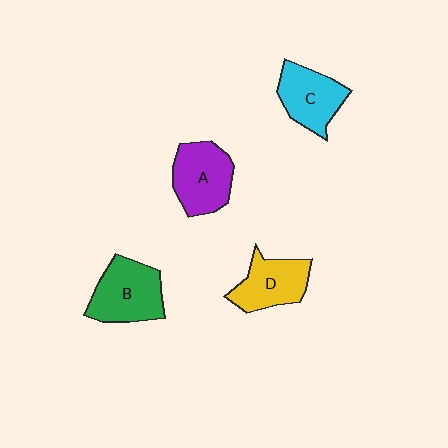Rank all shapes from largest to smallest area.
From largest to smallest: B (green), A (purple), C (cyan), D (yellow).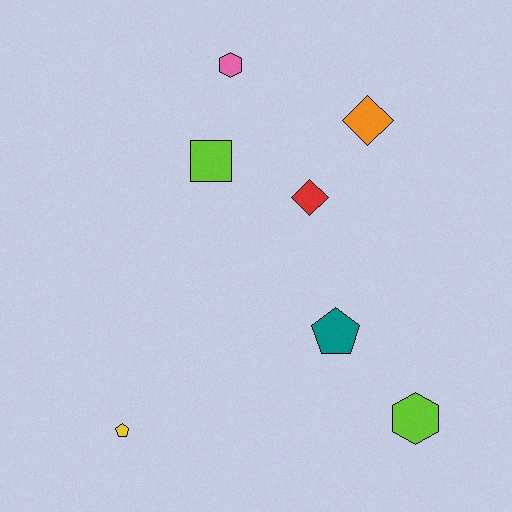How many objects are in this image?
There are 7 objects.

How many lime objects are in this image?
There are 2 lime objects.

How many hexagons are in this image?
There are 2 hexagons.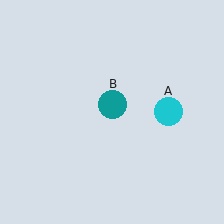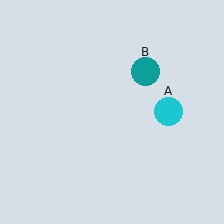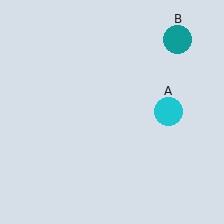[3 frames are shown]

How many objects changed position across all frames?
1 object changed position: teal circle (object B).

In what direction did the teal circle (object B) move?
The teal circle (object B) moved up and to the right.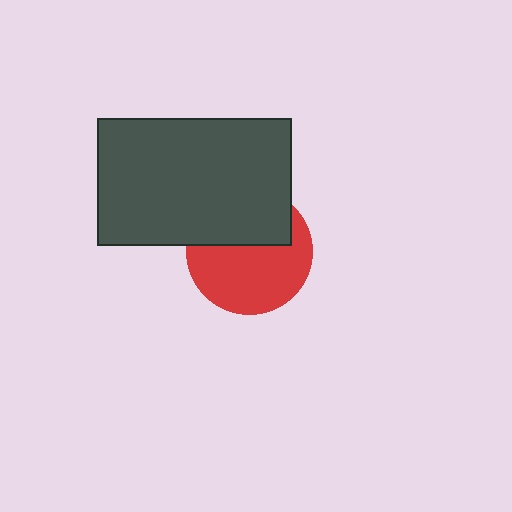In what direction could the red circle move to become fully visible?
The red circle could move down. That would shift it out from behind the dark gray rectangle entirely.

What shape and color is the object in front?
The object in front is a dark gray rectangle.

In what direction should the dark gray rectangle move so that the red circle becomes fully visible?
The dark gray rectangle should move up. That is the shortest direction to clear the overlap and leave the red circle fully visible.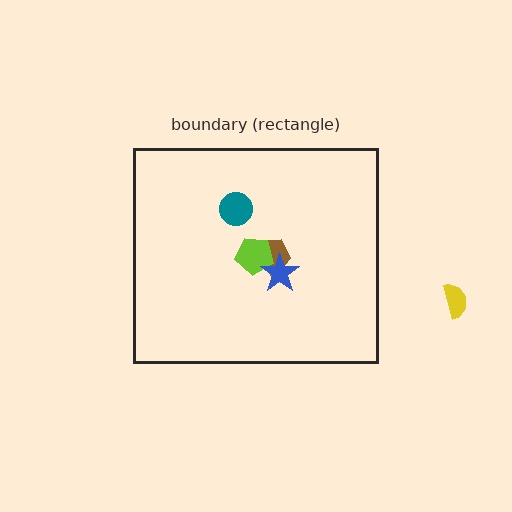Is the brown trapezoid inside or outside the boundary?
Inside.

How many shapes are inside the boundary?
4 inside, 1 outside.